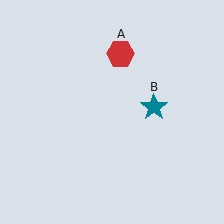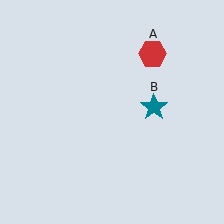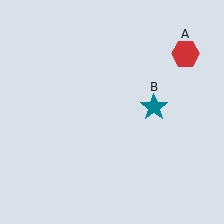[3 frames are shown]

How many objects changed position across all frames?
1 object changed position: red hexagon (object A).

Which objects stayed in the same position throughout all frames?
Teal star (object B) remained stationary.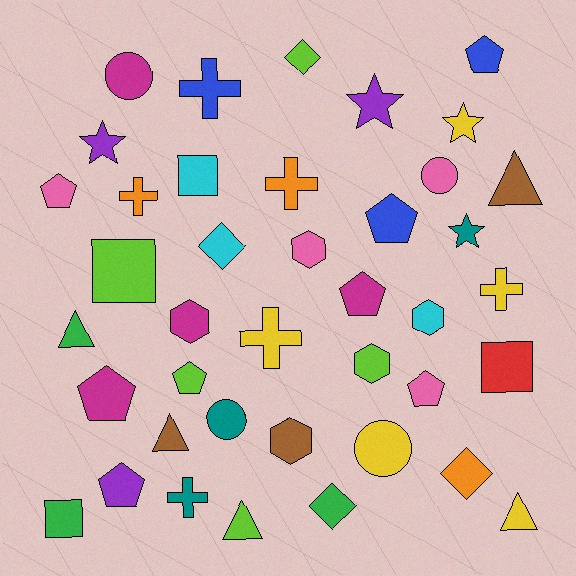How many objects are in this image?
There are 40 objects.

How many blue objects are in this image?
There are 3 blue objects.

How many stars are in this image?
There are 4 stars.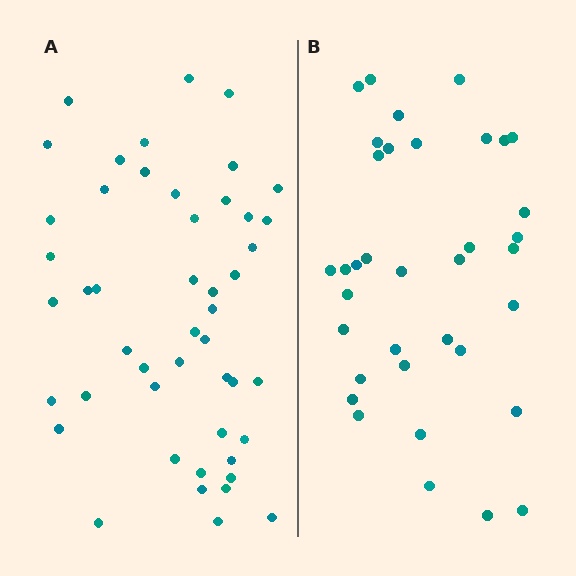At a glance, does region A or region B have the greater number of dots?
Region A (the left region) has more dots.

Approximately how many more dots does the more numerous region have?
Region A has roughly 12 or so more dots than region B.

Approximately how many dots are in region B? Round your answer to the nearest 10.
About 40 dots. (The exact count is 36, which rounds to 40.)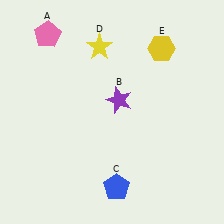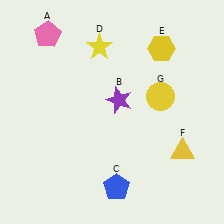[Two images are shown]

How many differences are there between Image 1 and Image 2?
There are 2 differences between the two images.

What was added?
A yellow triangle (F), a yellow circle (G) were added in Image 2.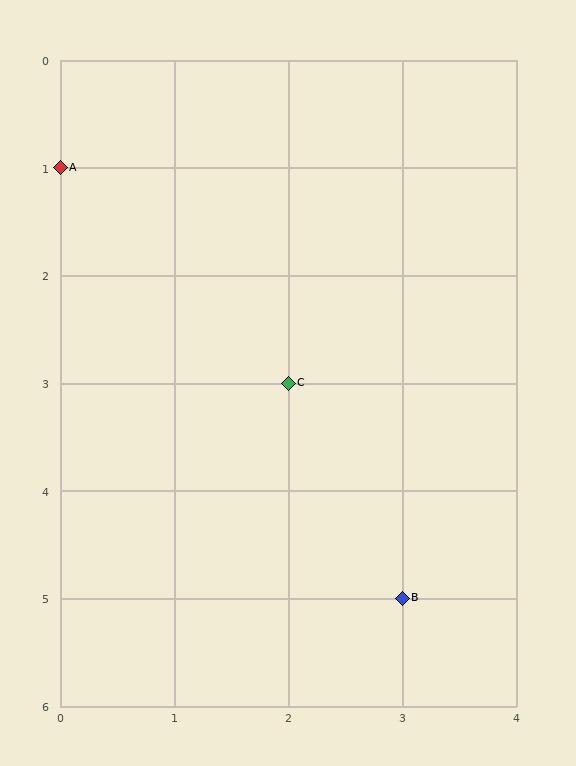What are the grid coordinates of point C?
Point C is at grid coordinates (2, 3).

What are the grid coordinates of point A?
Point A is at grid coordinates (0, 1).